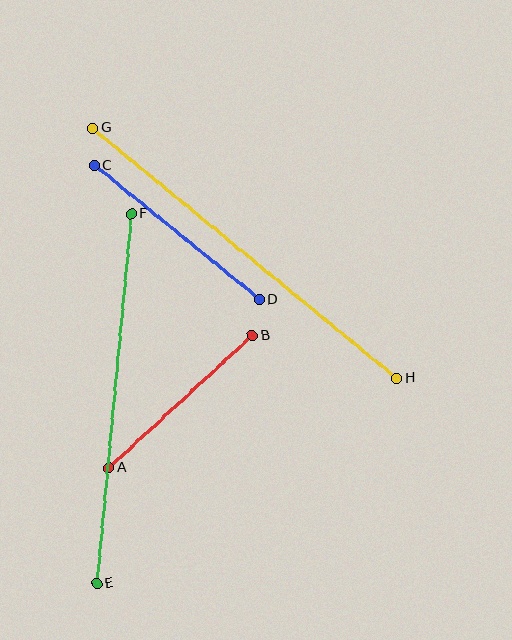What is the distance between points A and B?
The distance is approximately 195 pixels.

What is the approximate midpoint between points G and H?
The midpoint is at approximately (245, 253) pixels.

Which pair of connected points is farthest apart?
Points G and H are farthest apart.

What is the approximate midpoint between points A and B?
The midpoint is at approximately (181, 402) pixels.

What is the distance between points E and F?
The distance is approximately 371 pixels.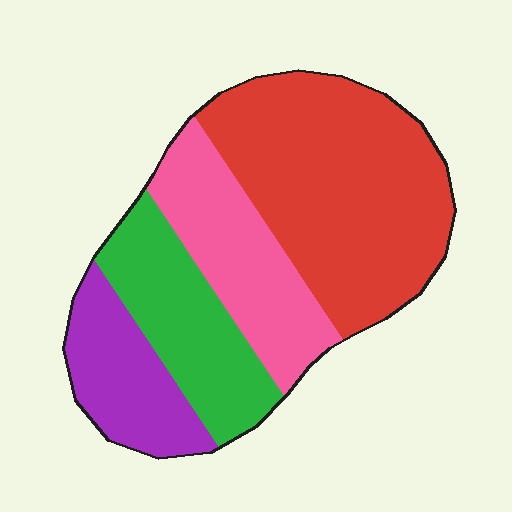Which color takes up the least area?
Purple, at roughly 15%.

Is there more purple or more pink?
Pink.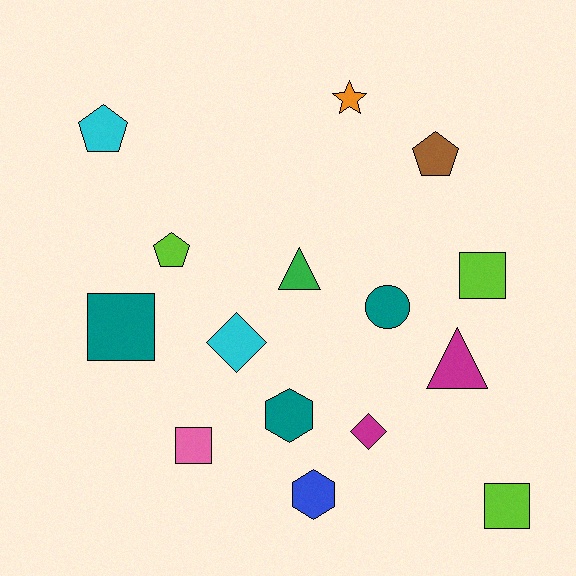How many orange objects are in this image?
There is 1 orange object.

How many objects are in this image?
There are 15 objects.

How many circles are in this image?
There is 1 circle.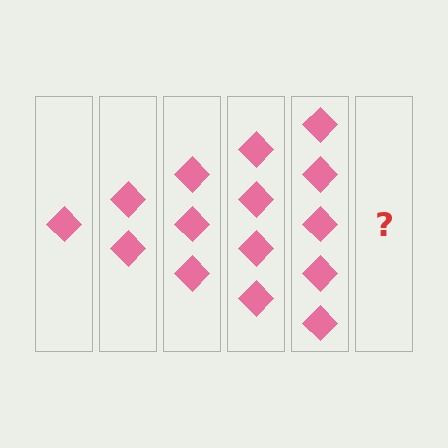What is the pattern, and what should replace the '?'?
The pattern is that each step adds one more diamond. The '?' should be 6 diamonds.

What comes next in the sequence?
The next element should be 6 diamonds.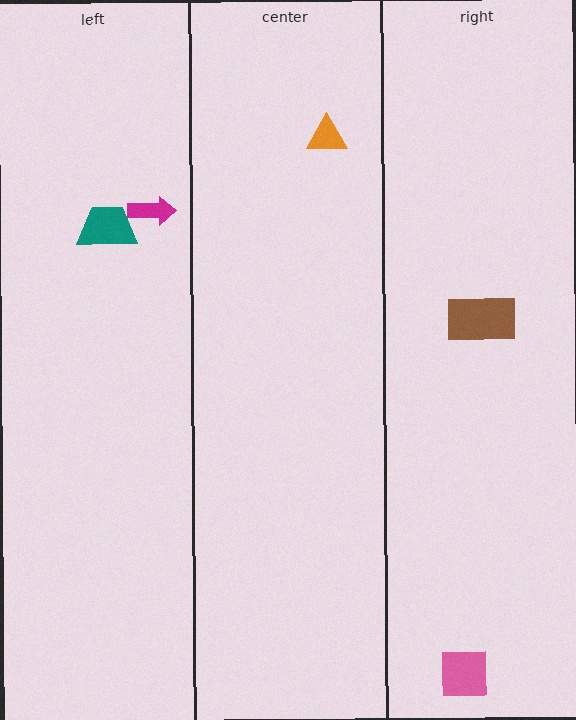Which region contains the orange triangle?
The center region.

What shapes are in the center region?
The orange triangle.